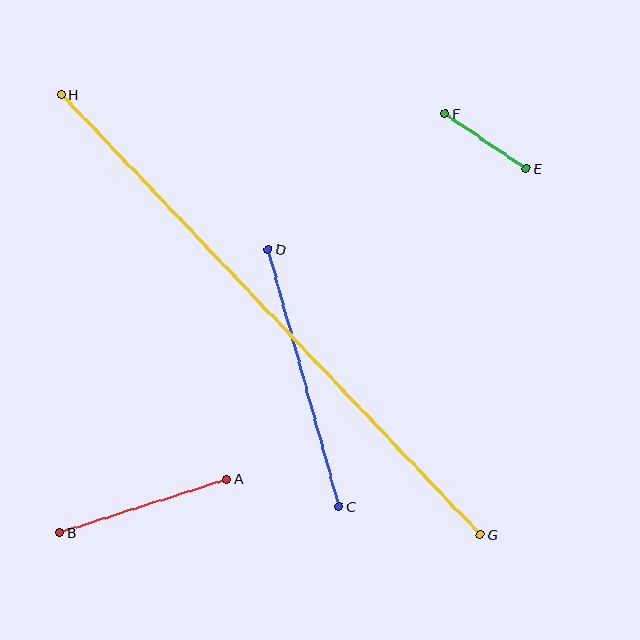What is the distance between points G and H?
The distance is approximately 608 pixels.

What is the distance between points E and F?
The distance is approximately 98 pixels.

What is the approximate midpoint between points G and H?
The midpoint is at approximately (271, 315) pixels.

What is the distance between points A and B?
The distance is approximately 176 pixels.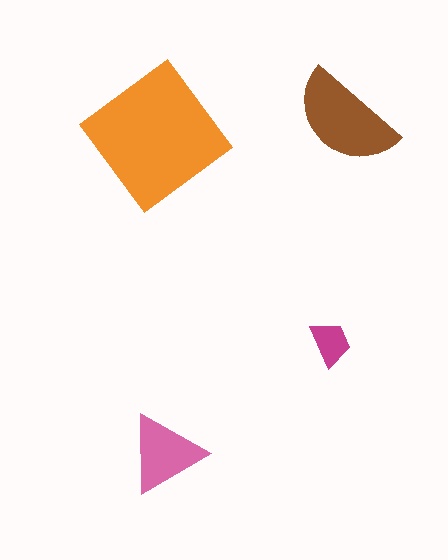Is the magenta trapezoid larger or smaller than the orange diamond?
Smaller.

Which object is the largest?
The orange diamond.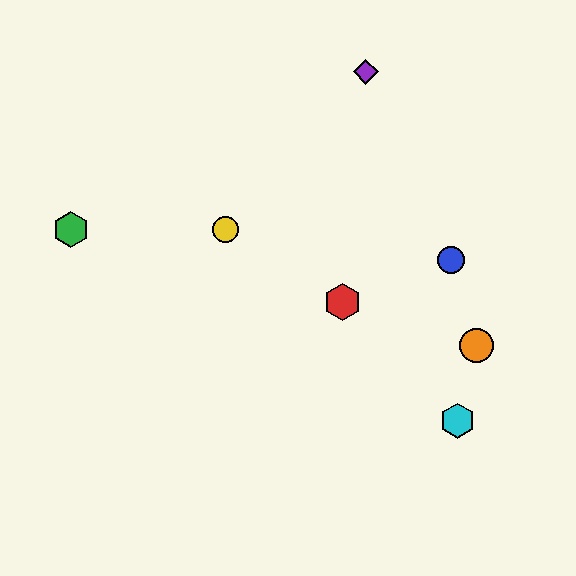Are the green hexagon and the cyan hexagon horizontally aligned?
No, the green hexagon is at y≈229 and the cyan hexagon is at y≈421.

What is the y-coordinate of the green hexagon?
The green hexagon is at y≈229.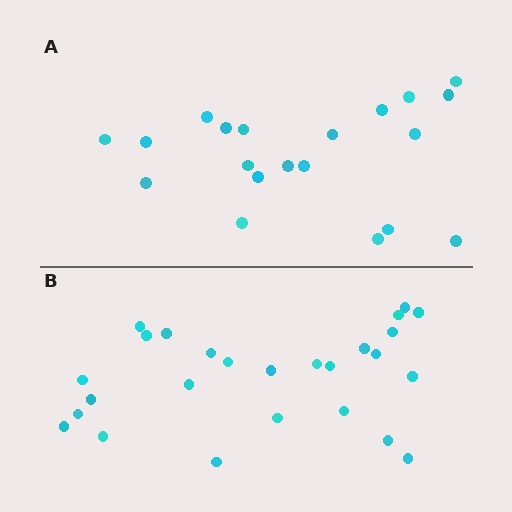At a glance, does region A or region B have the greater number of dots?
Region B (the bottom region) has more dots.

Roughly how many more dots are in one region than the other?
Region B has about 6 more dots than region A.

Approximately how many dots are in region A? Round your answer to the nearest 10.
About 20 dots.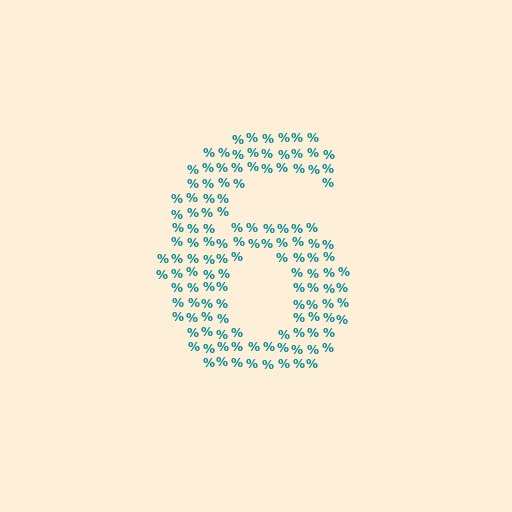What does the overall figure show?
The overall figure shows the digit 6.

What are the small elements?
The small elements are percent signs.